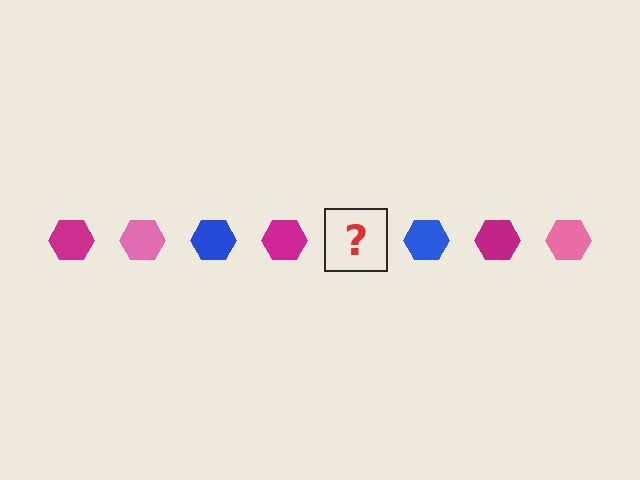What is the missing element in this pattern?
The missing element is a pink hexagon.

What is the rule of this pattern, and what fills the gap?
The rule is that the pattern cycles through magenta, pink, blue hexagons. The gap should be filled with a pink hexagon.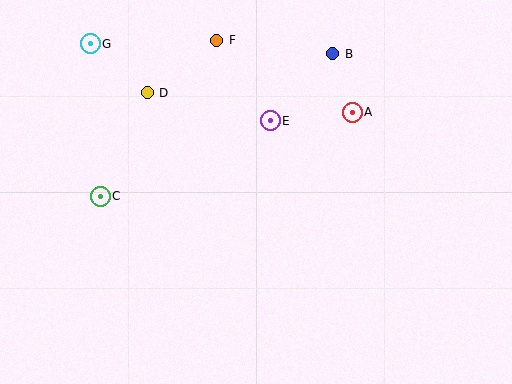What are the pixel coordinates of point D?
Point D is at (147, 93).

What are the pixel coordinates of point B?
Point B is at (333, 54).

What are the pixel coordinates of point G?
Point G is at (90, 44).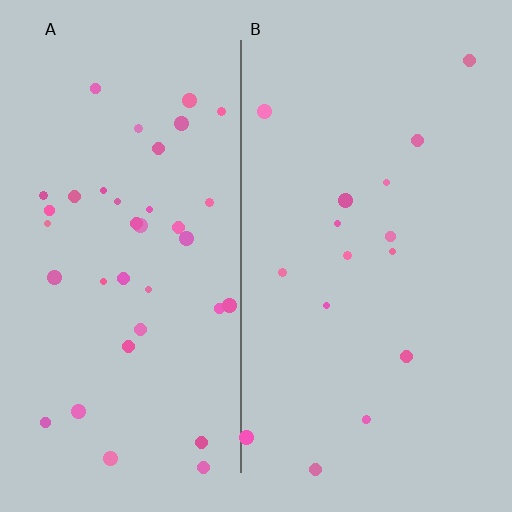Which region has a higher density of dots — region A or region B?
A (the left).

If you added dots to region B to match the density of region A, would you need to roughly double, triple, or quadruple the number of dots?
Approximately double.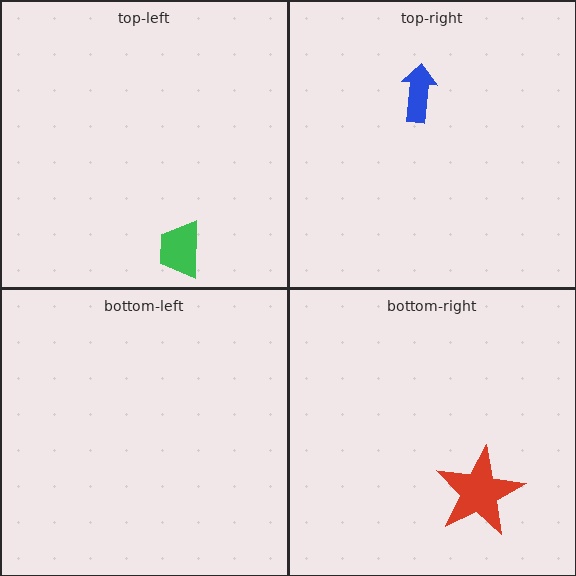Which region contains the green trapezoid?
The top-left region.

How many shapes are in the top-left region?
1.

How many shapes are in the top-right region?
1.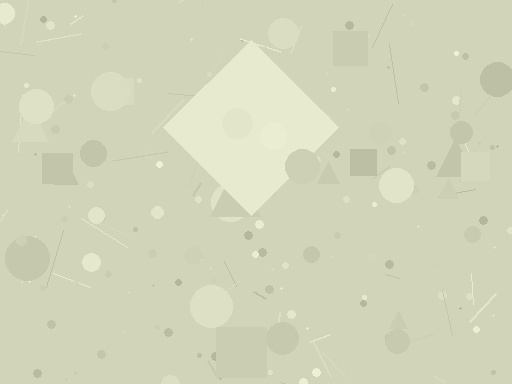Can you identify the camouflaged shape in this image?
The camouflaged shape is a diamond.